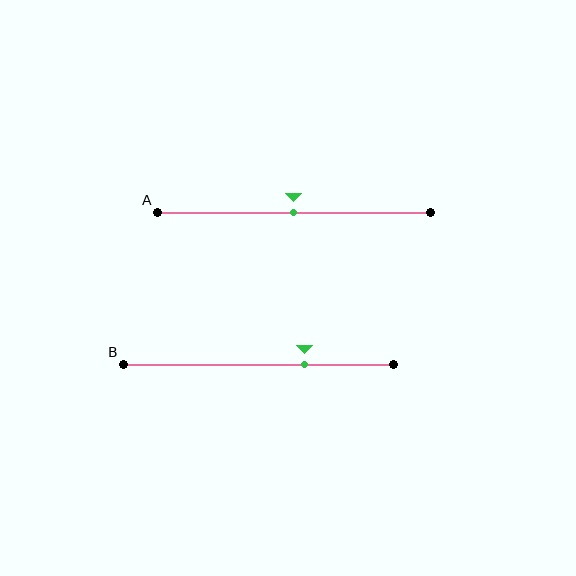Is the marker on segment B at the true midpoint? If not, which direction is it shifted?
No, the marker on segment B is shifted to the right by about 17% of the segment length.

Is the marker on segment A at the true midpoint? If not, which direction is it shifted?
Yes, the marker on segment A is at the true midpoint.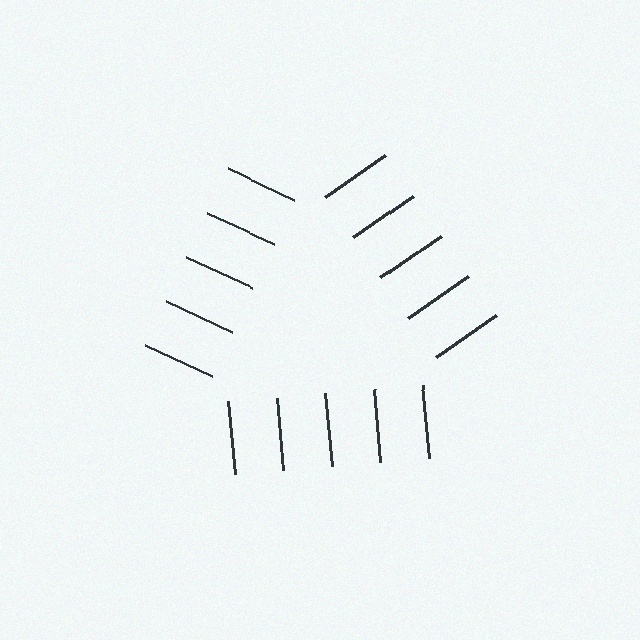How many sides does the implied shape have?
3 sides — the line-ends trace a triangle.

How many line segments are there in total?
15 — 5 along each of the 3 edges.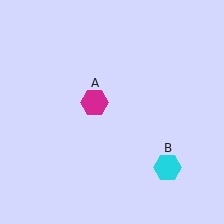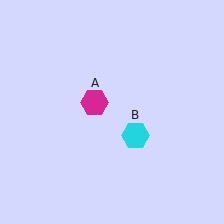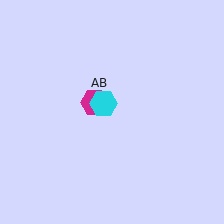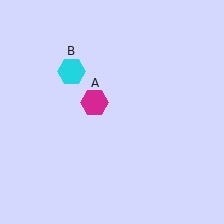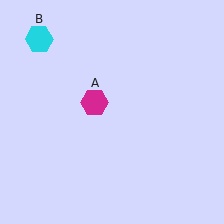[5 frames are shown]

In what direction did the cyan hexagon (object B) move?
The cyan hexagon (object B) moved up and to the left.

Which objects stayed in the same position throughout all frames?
Magenta hexagon (object A) remained stationary.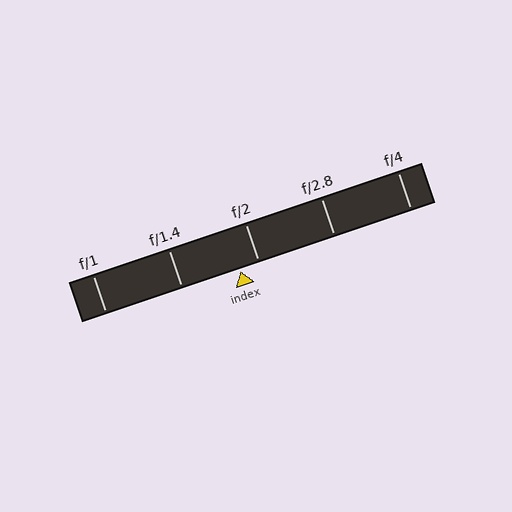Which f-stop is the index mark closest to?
The index mark is closest to f/2.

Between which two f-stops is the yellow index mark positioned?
The index mark is between f/1.4 and f/2.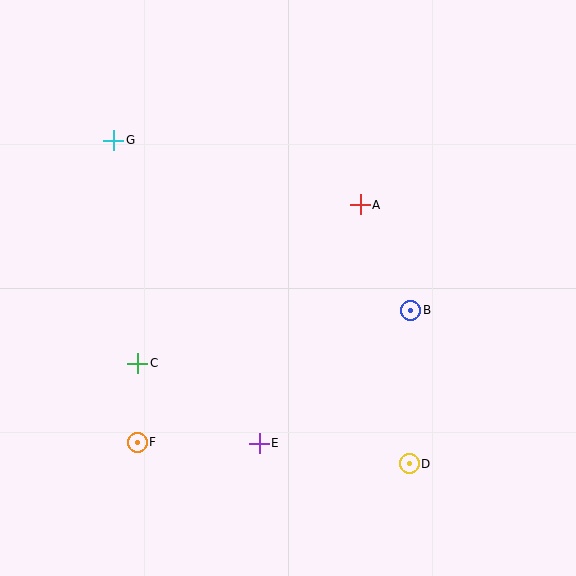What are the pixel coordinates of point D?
Point D is at (409, 464).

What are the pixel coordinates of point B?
Point B is at (411, 310).